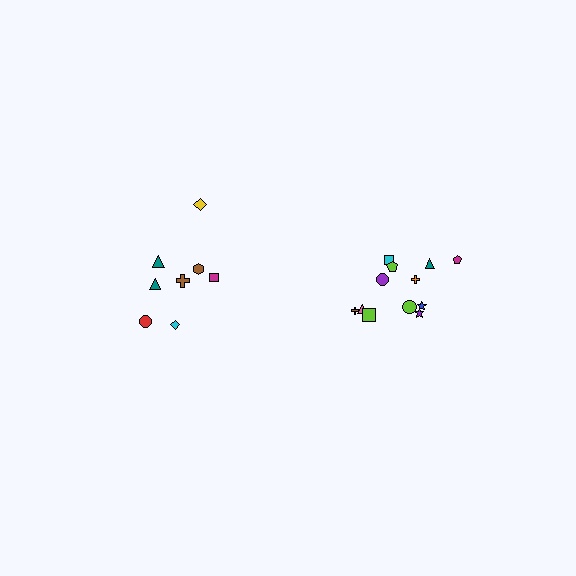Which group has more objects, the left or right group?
The right group.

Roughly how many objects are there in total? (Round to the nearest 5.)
Roughly 20 objects in total.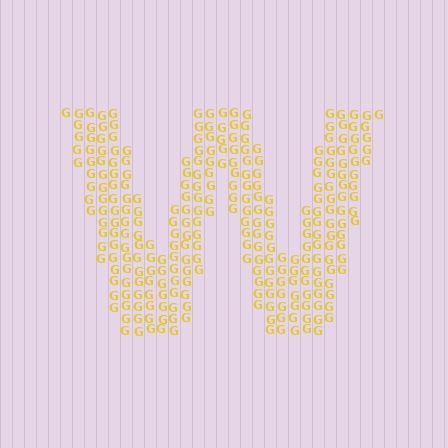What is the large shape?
The large shape is the letter W.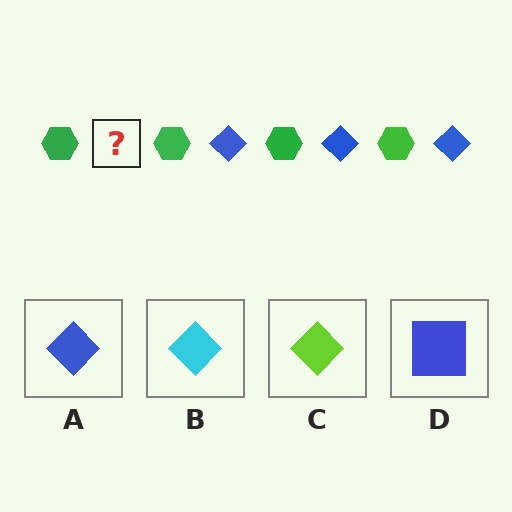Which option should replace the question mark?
Option A.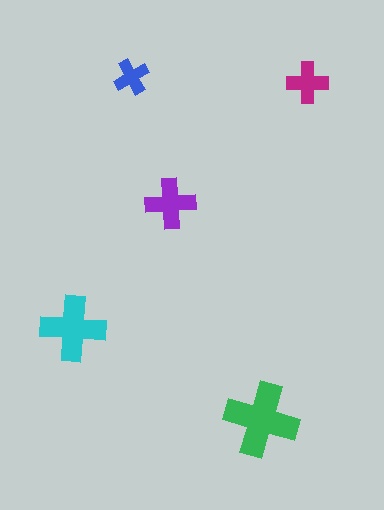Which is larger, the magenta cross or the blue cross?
The magenta one.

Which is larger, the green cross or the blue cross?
The green one.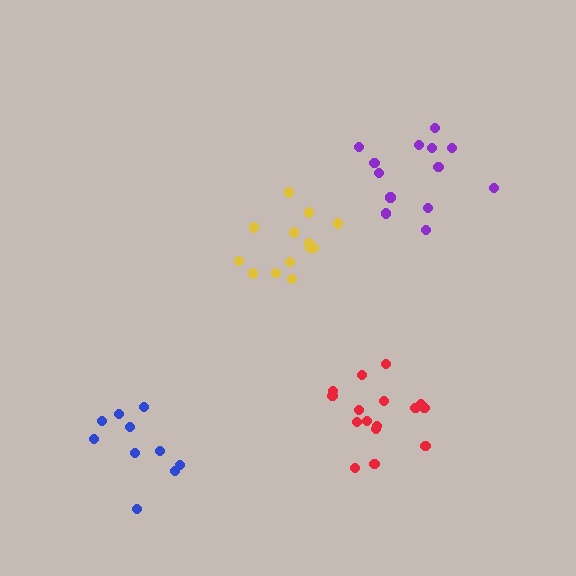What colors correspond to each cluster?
The clusters are colored: yellow, purple, blue, red.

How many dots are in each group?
Group 1: 13 dots, Group 2: 13 dots, Group 3: 10 dots, Group 4: 16 dots (52 total).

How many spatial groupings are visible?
There are 4 spatial groupings.